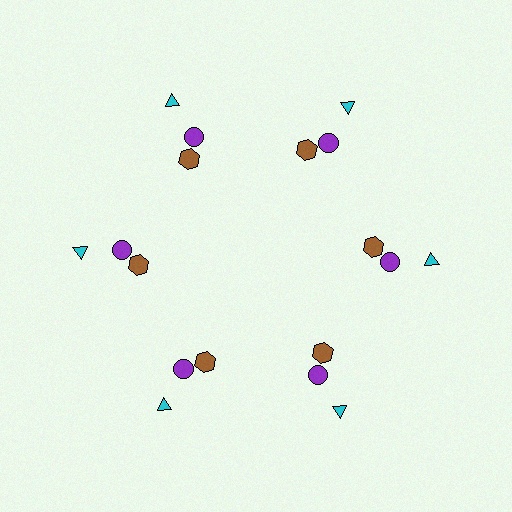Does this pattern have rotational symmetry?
Yes, this pattern has 6-fold rotational symmetry. It looks the same after rotating 60 degrees around the center.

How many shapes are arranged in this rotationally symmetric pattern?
There are 18 shapes, arranged in 6 groups of 3.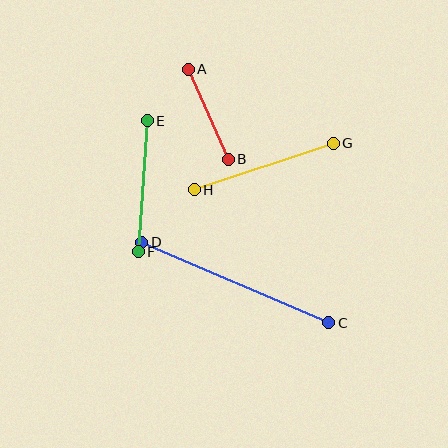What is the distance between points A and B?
The distance is approximately 99 pixels.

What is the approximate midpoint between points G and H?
The midpoint is at approximately (264, 166) pixels.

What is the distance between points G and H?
The distance is approximately 146 pixels.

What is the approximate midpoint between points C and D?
The midpoint is at approximately (235, 282) pixels.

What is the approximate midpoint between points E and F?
The midpoint is at approximately (143, 186) pixels.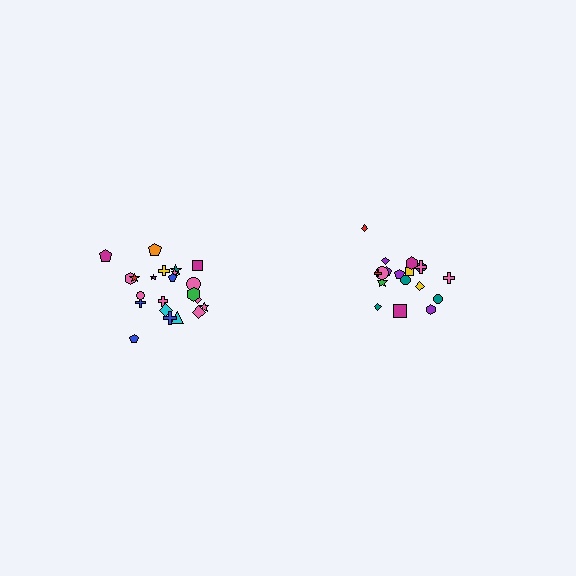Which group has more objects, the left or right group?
The left group.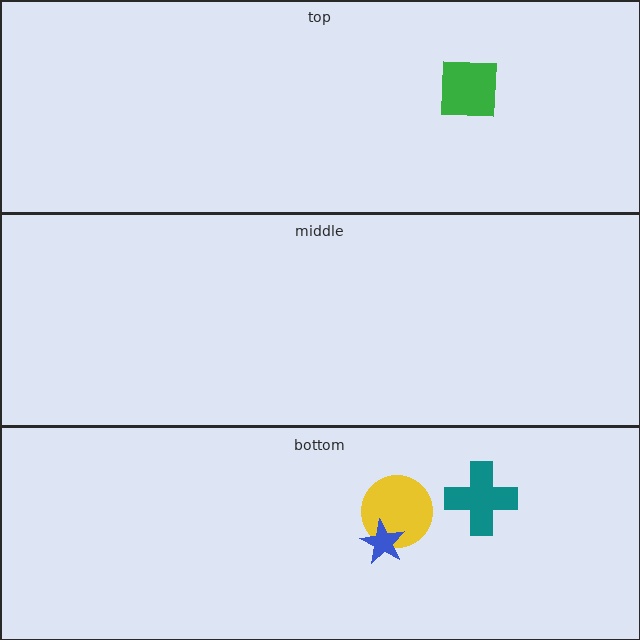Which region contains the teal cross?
The bottom region.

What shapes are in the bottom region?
The yellow circle, the blue star, the teal cross.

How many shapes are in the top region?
1.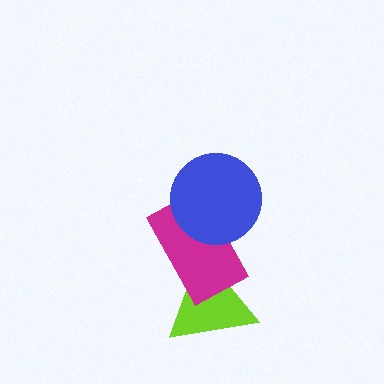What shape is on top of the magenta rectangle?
The blue circle is on top of the magenta rectangle.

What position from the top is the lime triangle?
The lime triangle is 3rd from the top.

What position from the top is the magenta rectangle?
The magenta rectangle is 2nd from the top.